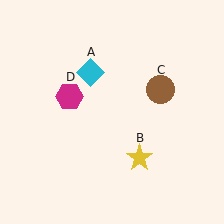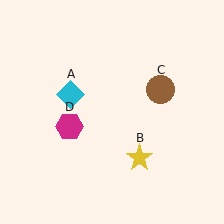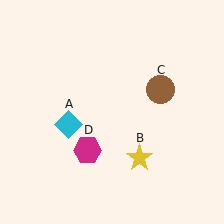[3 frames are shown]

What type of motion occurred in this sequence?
The cyan diamond (object A), magenta hexagon (object D) rotated counterclockwise around the center of the scene.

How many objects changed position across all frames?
2 objects changed position: cyan diamond (object A), magenta hexagon (object D).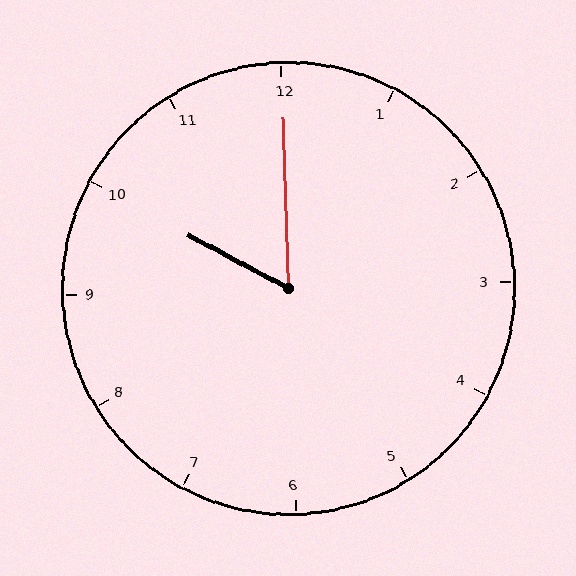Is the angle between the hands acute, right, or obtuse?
It is acute.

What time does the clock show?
10:00.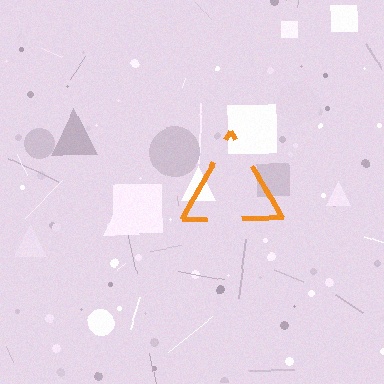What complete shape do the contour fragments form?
The contour fragments form a triangle.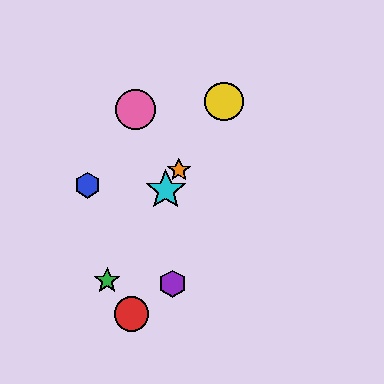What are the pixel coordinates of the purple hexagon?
The purple hexagon is at (173, 284).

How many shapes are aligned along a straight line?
4 shapes (the green star, the yellow circle, the orange star, the cyan star) are aligned along a straight line.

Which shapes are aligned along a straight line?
The green star, the yellow circle, the orange star, the cyan star are aligned along a straight line.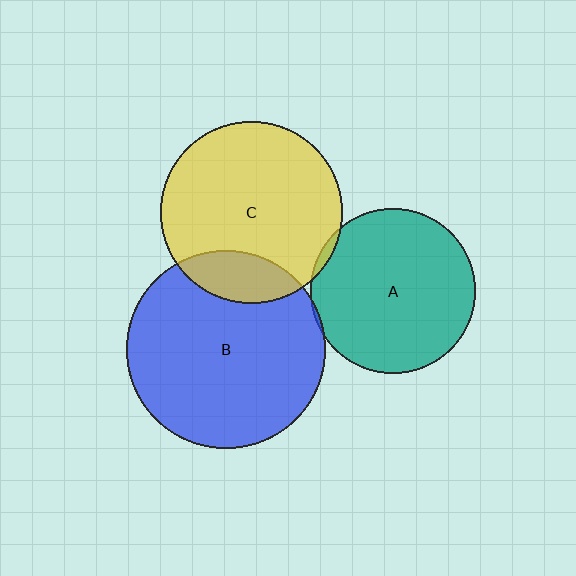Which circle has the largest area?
Circle B (blue).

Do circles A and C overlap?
Yes.